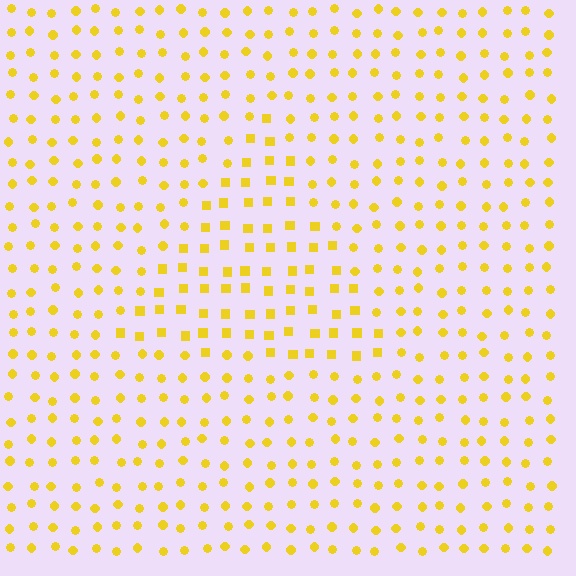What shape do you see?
I see a triangle.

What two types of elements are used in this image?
The image uses squares inside the triangle region and circles outside it.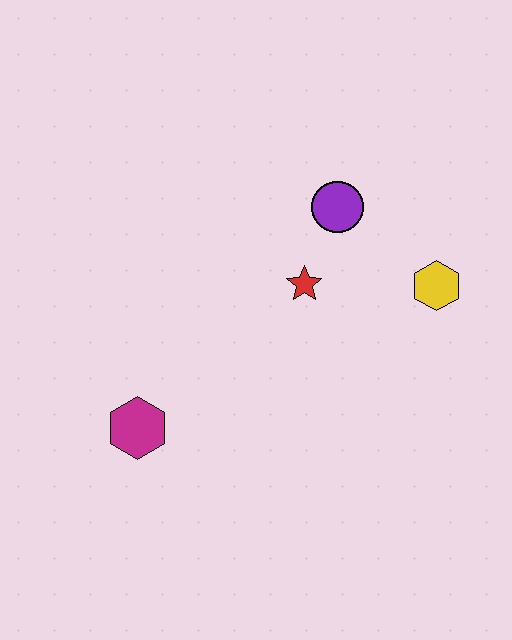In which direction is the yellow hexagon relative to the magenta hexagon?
The yellow hexagon is to the right of the magenta hexagon.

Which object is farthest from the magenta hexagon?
The yellow hexagon is farthest from the magenta hexagon.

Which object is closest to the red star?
The purple circle is closest to the red star.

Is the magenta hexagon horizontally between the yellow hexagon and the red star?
No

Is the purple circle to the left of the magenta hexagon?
No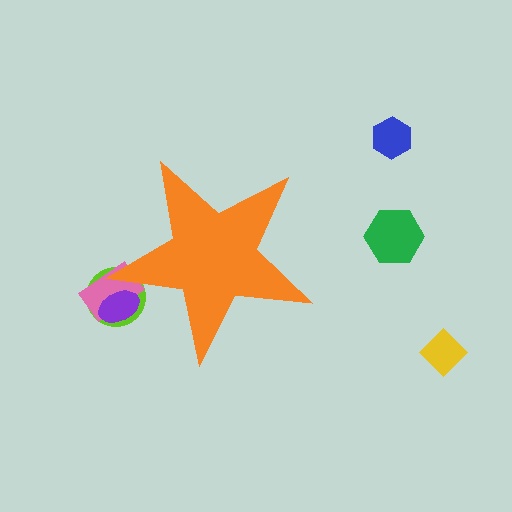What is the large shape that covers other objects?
An orange star.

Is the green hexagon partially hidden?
No, the green hexagon is fully visible.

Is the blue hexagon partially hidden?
No, the blue hexagon is fully visible.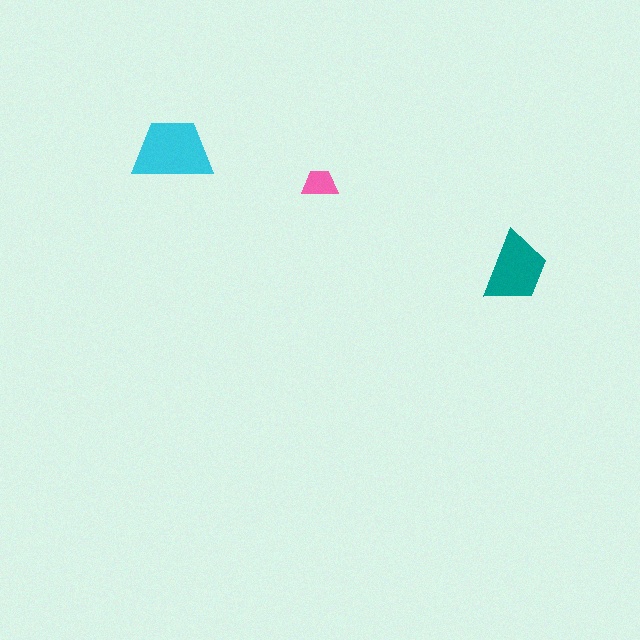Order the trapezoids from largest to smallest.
the cyan one, the teal one, the pink one.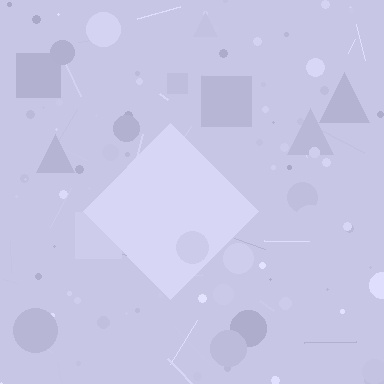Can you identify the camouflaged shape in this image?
The camouflaged shape is a diamond.